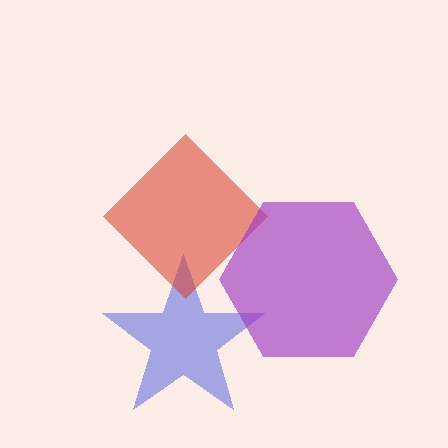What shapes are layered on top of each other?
The layered shapes are: a blue star, a red diamond, a purple hexagon.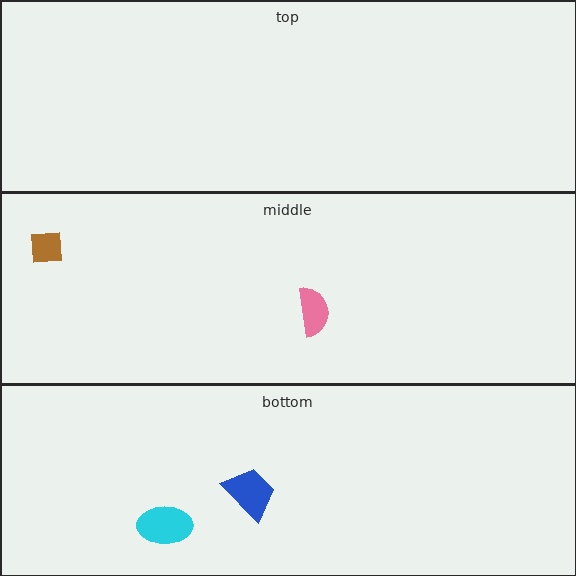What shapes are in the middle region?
The brown square, the pink semicircle.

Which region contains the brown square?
The middle region.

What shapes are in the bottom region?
The cyan ellipse, the blue trapezoid.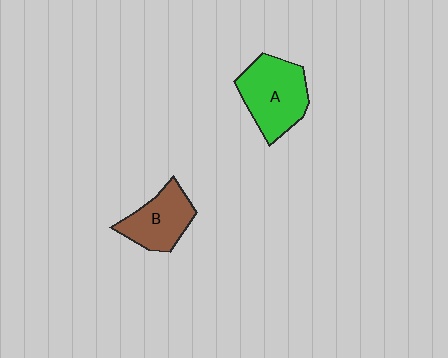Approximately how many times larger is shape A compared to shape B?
Approximately 1.3 times.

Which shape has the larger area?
Shape A (green).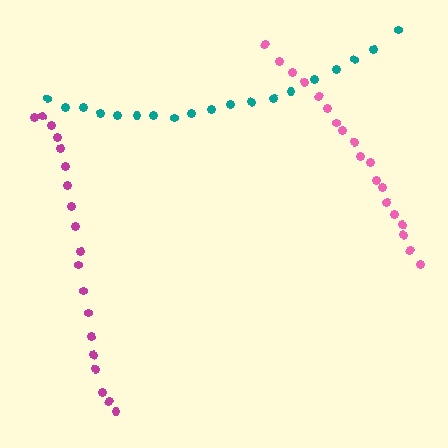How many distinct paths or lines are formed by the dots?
There are 3 distinct paths.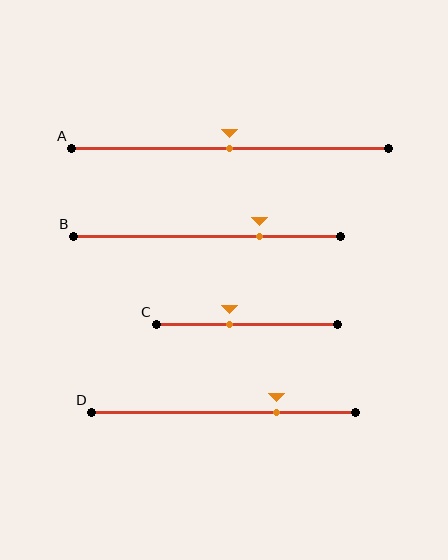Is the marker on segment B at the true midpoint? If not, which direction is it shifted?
No, the marker on segment B is shifted to the right by about 20% of the segment length.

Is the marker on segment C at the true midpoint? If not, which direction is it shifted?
No, the marker on segment C is shifted to the left by about 10% of the segment length.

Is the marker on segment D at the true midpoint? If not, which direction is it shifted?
No, the marker on segment D is shifted to the right by about 20% of the segment length.